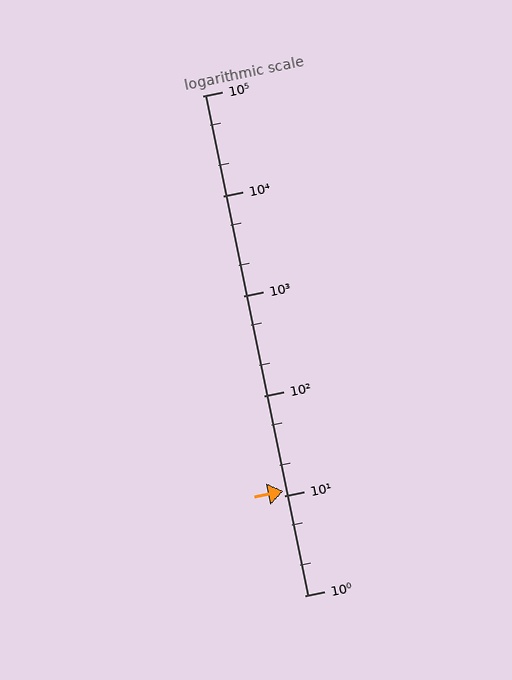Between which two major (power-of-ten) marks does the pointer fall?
The pointer is between 10 and 100.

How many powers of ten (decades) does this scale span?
The scale spans 5 decades, from 1 to 100000.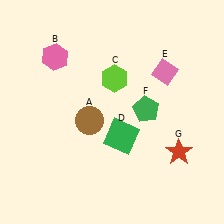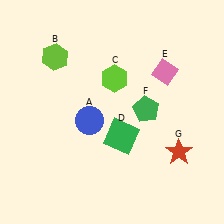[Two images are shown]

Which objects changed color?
A changed from brown to blue. B changed from pink to lime.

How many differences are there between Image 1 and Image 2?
There are 2 differences between the two images.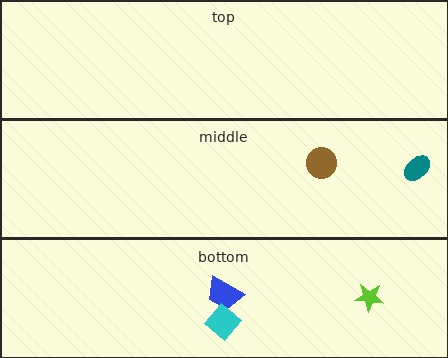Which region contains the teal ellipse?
The middle region.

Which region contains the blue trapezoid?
The bottom region.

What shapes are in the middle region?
The teal ellipse, the brown circle.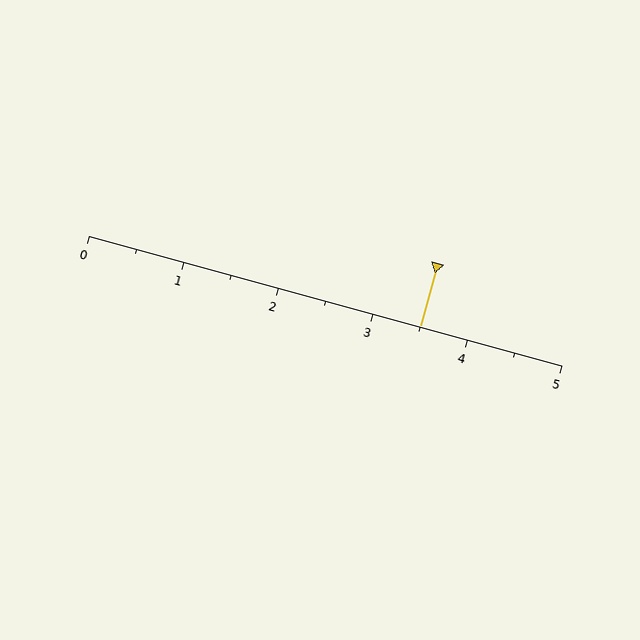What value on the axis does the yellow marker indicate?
The marker indicates approximately 3.5.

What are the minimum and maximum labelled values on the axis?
The axis runs from 0 to 5.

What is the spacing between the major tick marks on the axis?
The major ticks are spaced 1 apart.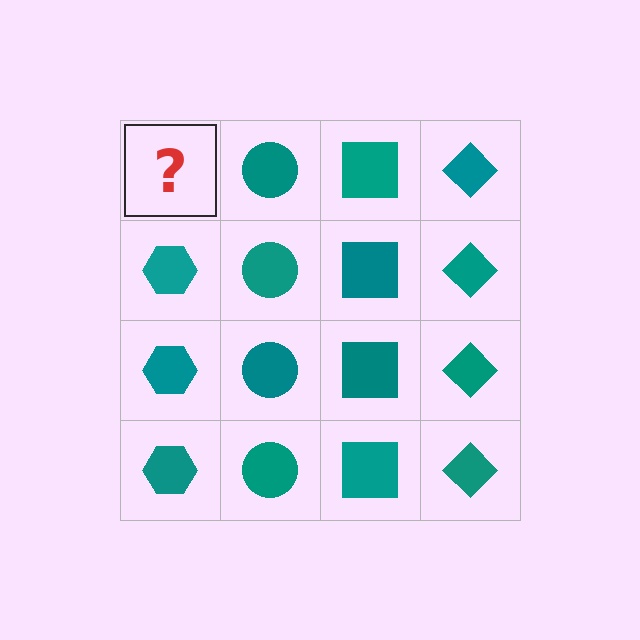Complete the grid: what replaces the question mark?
The question mark should be replaced with a teal hexagon.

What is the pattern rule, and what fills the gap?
The rule is that each column has a consistent shape. The gap should be filled with a teal hexagon.